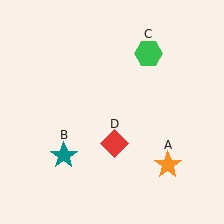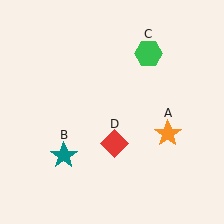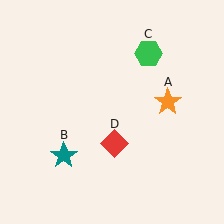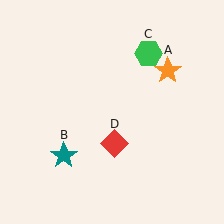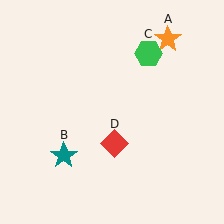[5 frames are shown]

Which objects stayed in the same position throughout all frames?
Teal star (object B) and green hexagon (object C) and red diamond (object D) remained stationary.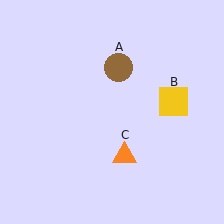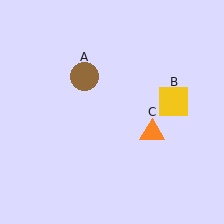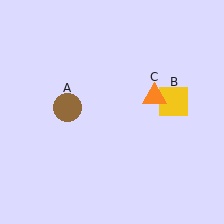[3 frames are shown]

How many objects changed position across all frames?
2 objects changed position: brown circle (object A), orange triangle (object C).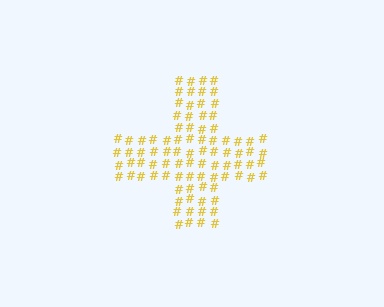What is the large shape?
The large shape is a cross.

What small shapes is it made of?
It is made of small hash symbols.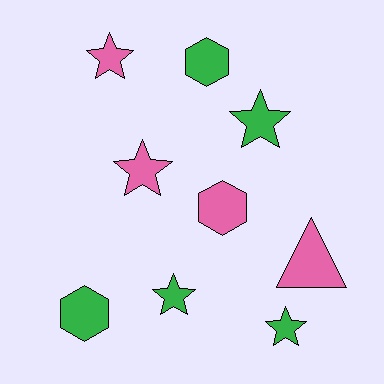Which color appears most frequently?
Green, with 5 objects.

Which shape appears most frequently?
Star, with 5 objects.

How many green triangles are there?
There are no green triangles.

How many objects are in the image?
There are 9 objects.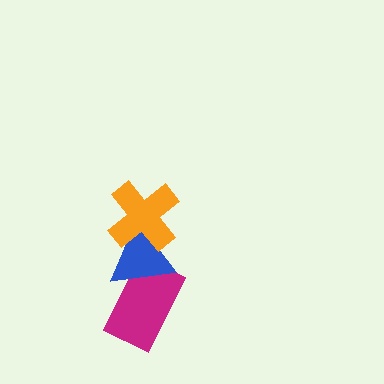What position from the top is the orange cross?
The orange cross is 1st from the top.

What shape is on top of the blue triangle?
The orange cross is on top of the blue triangle.